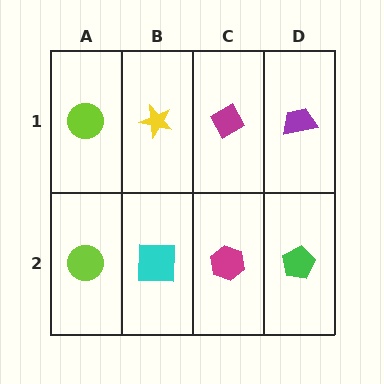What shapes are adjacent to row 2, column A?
A lime circle (row 1, column A), a cyan square (row 2, column B).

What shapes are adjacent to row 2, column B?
A yellow star (row 1, column B), a lime circle (row 2, column A), a magenta hexagon (row 2, column C).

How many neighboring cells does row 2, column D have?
2.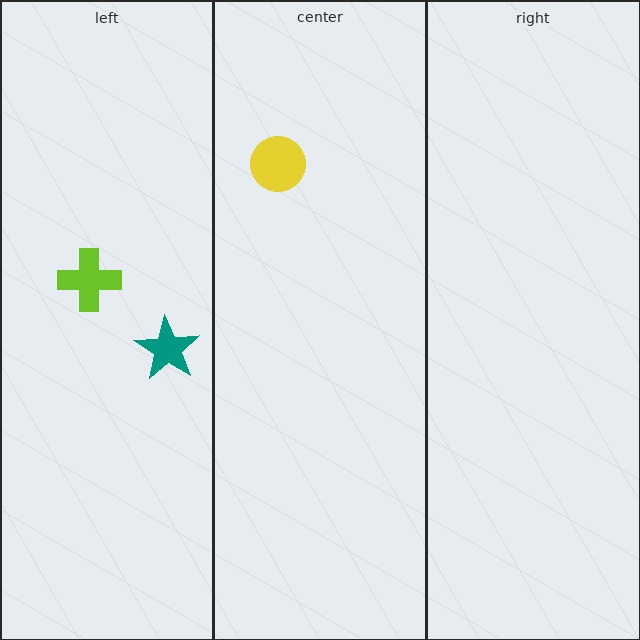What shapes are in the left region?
The teal star, the lime cross.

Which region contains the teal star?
The left region.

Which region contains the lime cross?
The left region.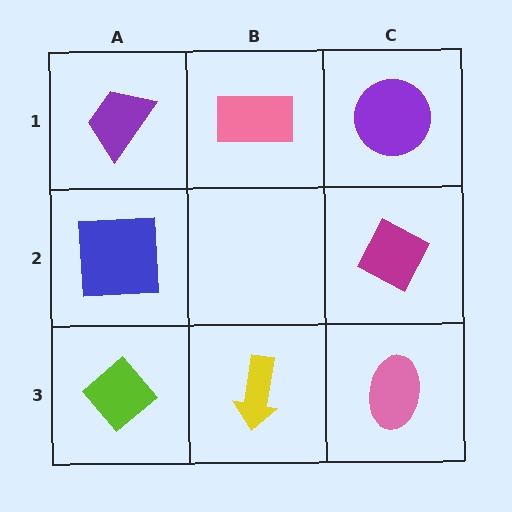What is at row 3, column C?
A pink ellipse.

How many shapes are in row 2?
2 shapes.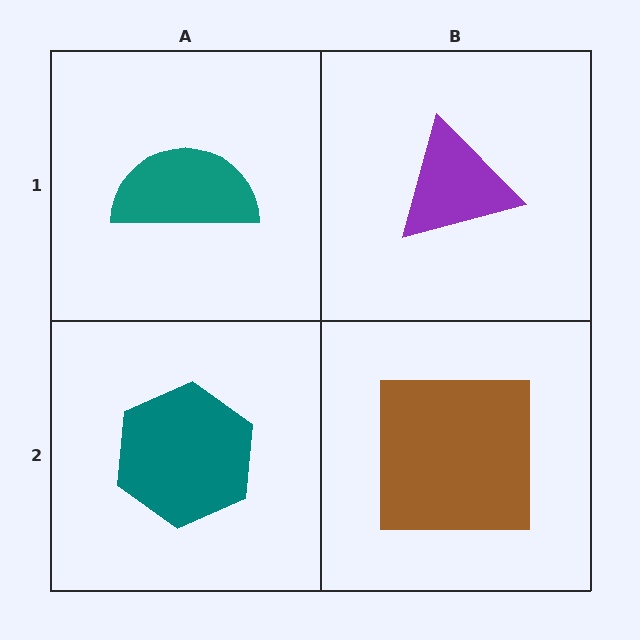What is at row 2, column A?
A teal hexagon.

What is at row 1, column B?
A purple triangle.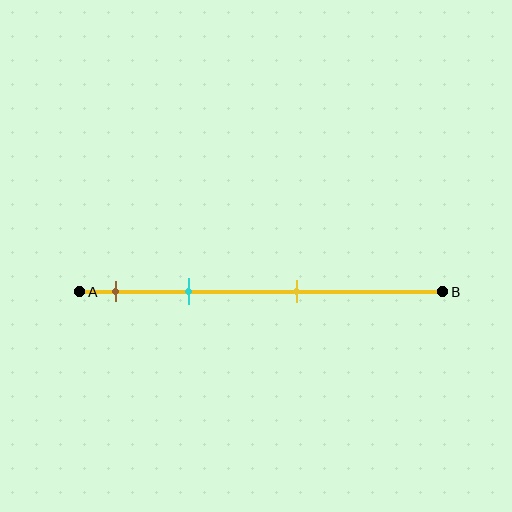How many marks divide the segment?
There are 3 marks dividing the segment.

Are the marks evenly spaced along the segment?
No, the marks are not evenly spaced.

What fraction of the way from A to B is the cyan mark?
The cyan mark is approximately 30% (0.3) of the way from A to B.